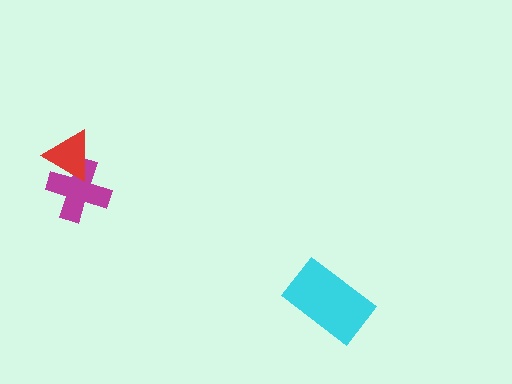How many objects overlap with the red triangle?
1 object overlaps with the red triangle.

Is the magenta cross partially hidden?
Yes, it is partially covered by another shape.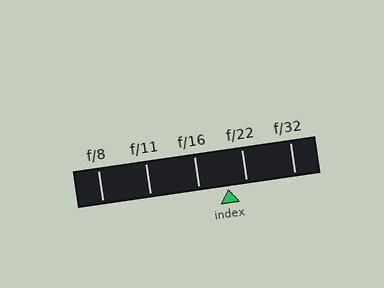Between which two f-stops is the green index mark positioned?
The index mark is between f/16 and f/22.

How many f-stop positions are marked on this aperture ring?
There are 5 f-stop positions marked.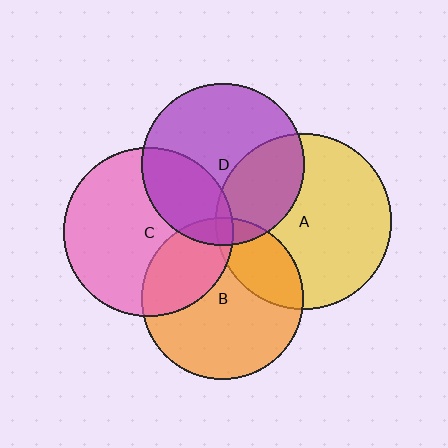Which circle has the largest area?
Circle A (yellow).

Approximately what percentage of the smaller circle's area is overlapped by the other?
Approximately 30%.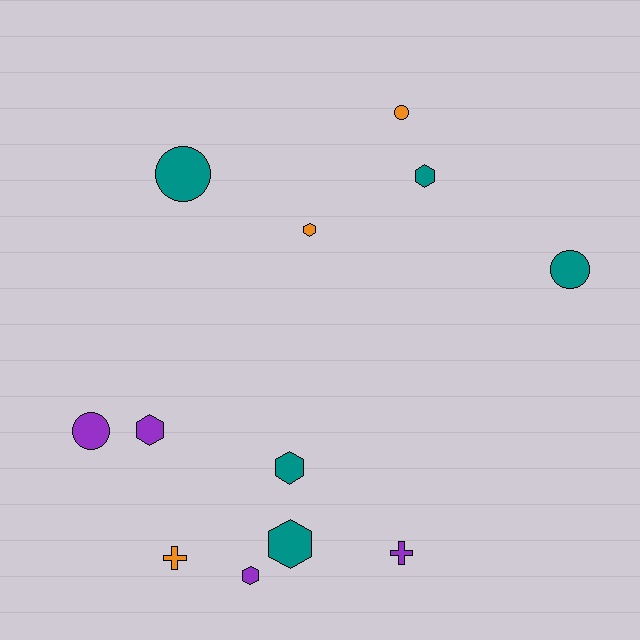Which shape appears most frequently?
Hexagon, with 6 objects.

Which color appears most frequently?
Teal, with 5 objects.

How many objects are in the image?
There are 12 objects.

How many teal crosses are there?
There are no teal crosses.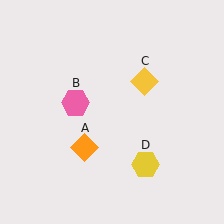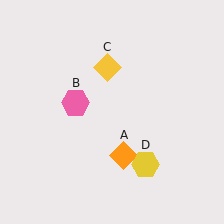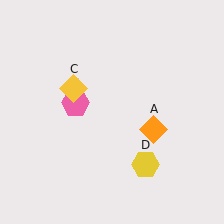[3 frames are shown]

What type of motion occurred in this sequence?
The orange diamond (object A), yellow diamond (object C) rotated counterclockwise around the center of the scene.